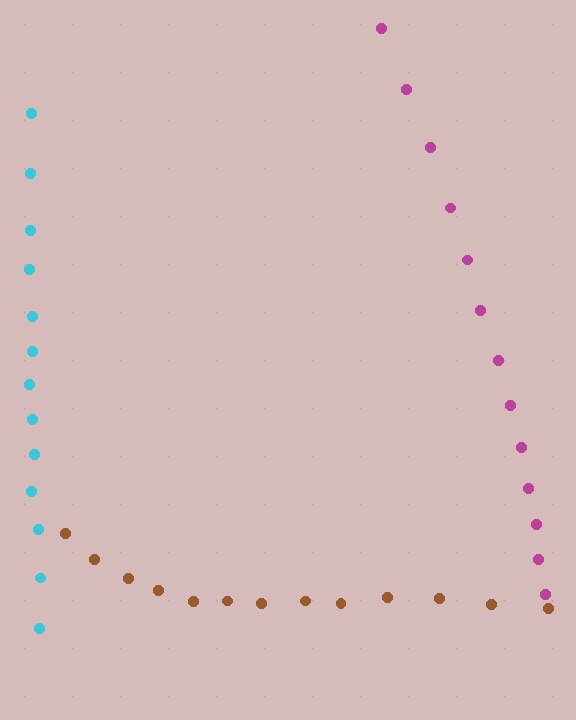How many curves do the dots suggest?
There are 3 distinct paths.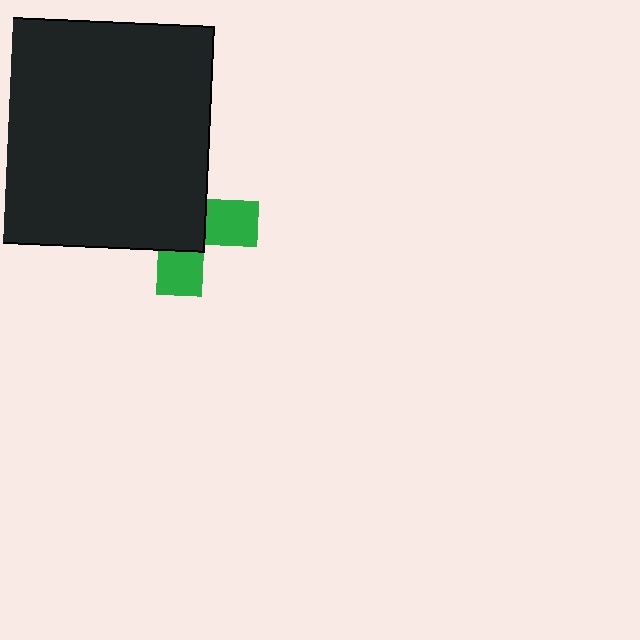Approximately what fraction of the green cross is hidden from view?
Roughly 62% of the green cross is hidden behind the black square.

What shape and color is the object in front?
The object in front is a black square.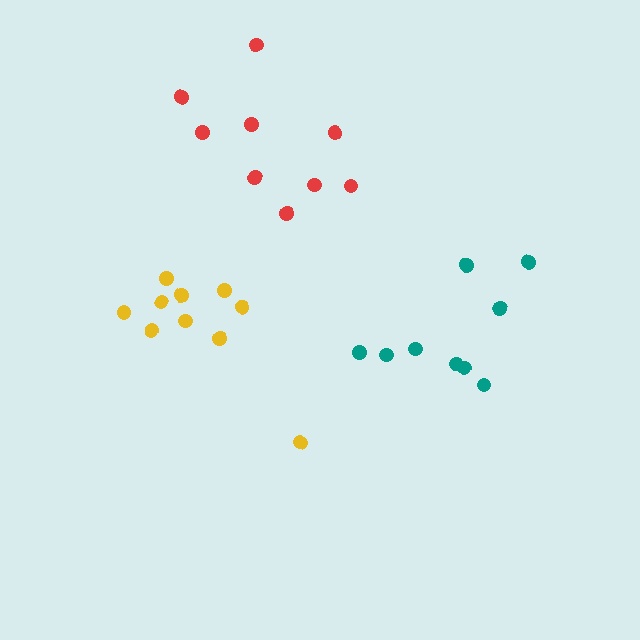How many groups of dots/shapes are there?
There are 3 groups.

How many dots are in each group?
Group 1: 10 dots, Group 2: 9 dots, Group 3: 9 dots (28 total).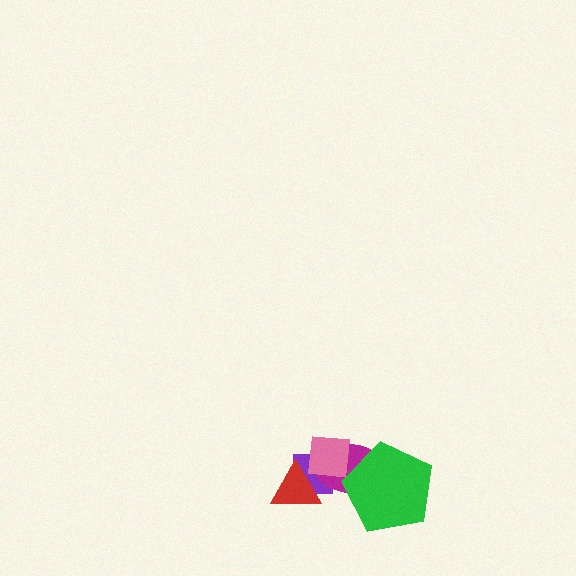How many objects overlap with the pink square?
3 objects overlap with the pink square.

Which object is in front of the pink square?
The red triangle is in front of the pink square.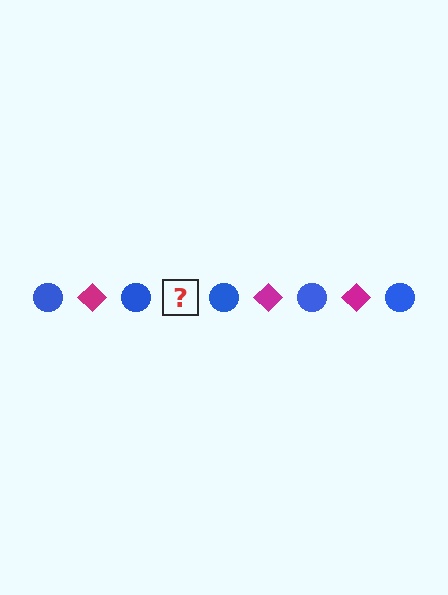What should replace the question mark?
The question mark should be replaced with a magenta diamond.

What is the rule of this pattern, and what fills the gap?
The rule is that the pattern alternates between blue circle and magenta diamond. The gap should be filled with a magenta diamond.